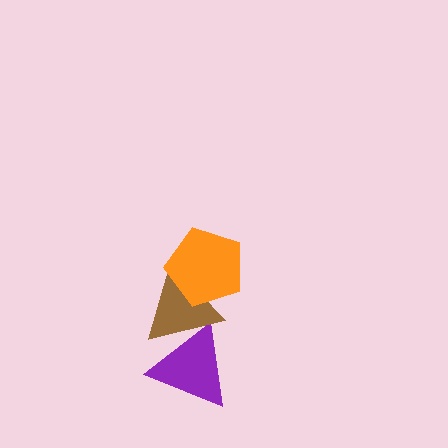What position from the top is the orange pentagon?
The orange pentagon is 1st from the top.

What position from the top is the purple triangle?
The purple triangle is 3rd from the top.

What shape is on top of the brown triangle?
The orange pentagon is on top of the brown triangle.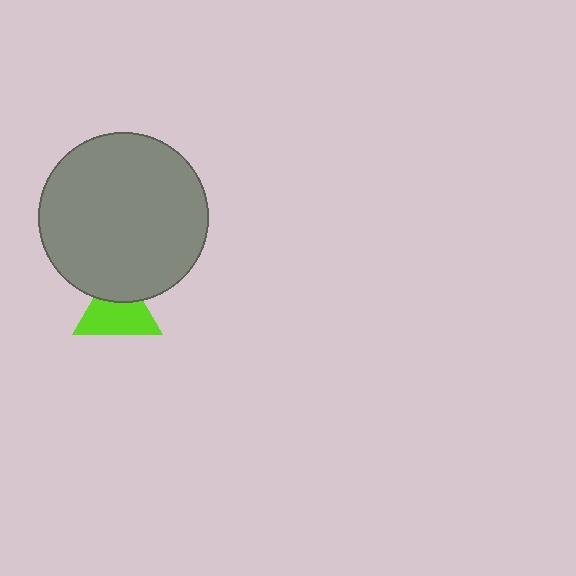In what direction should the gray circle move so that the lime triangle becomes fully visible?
The gray circle should move up. That is the shortest direction to clear the overlap and leave the lime triangle fully visible.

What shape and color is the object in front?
The object in front is a gray circle.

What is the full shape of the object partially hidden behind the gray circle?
The partially hidden object is a lime triangle.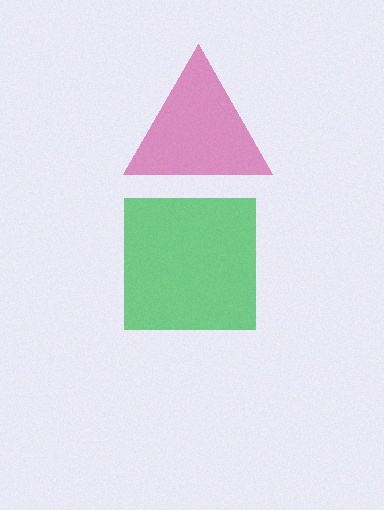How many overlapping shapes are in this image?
There are 2 overlapping shapes in the image.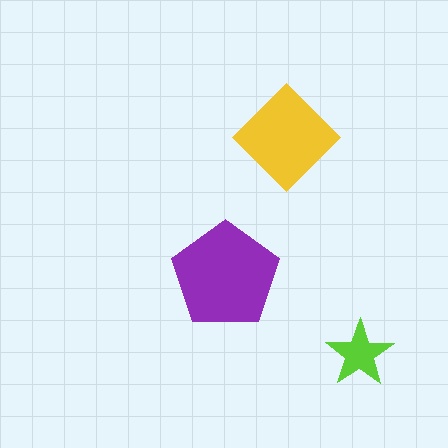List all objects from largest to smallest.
The purple pentagon, the yellow diamond, the lime star.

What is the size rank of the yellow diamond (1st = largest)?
2nd.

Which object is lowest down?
The lime star is bottommost.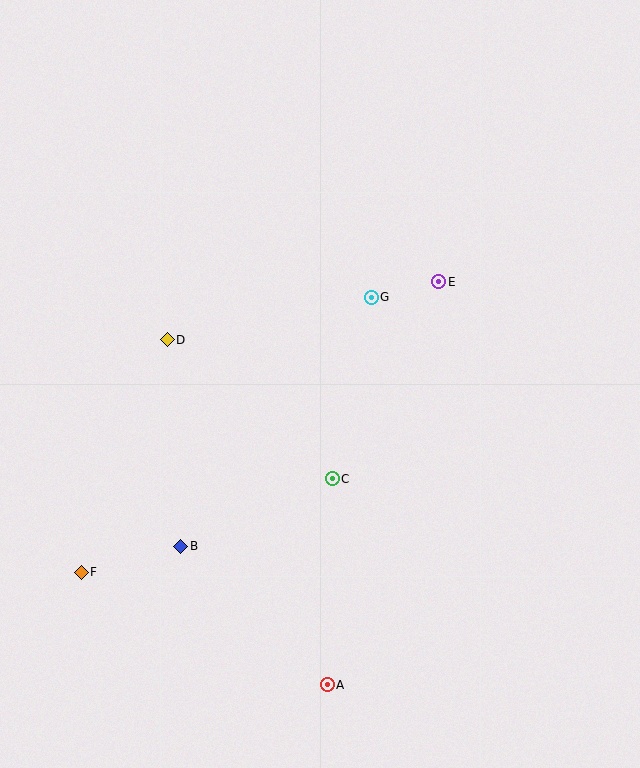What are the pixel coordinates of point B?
Point B is at (181, 546).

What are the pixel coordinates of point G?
Point G is at (371, 297).